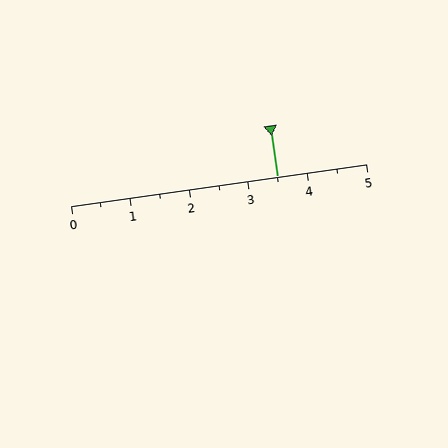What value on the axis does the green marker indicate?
The marker indicates approximately 3.5.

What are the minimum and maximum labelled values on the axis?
The axis runs from 0 to 5.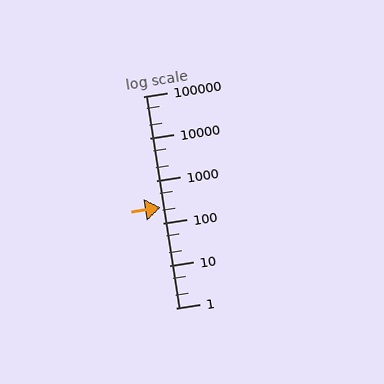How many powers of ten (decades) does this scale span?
The scale spans 5 decades, from 1 to 100000.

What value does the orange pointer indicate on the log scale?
The pointer indicates approximately 230.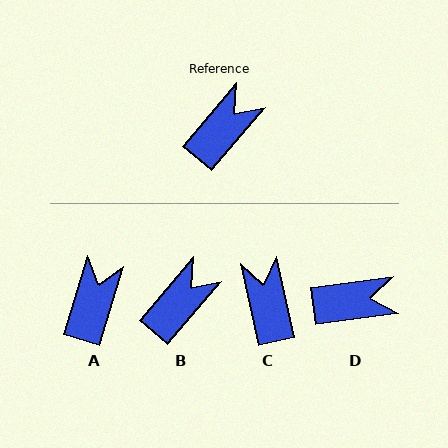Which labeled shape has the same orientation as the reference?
B.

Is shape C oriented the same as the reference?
No, it is off by about 53 degrees.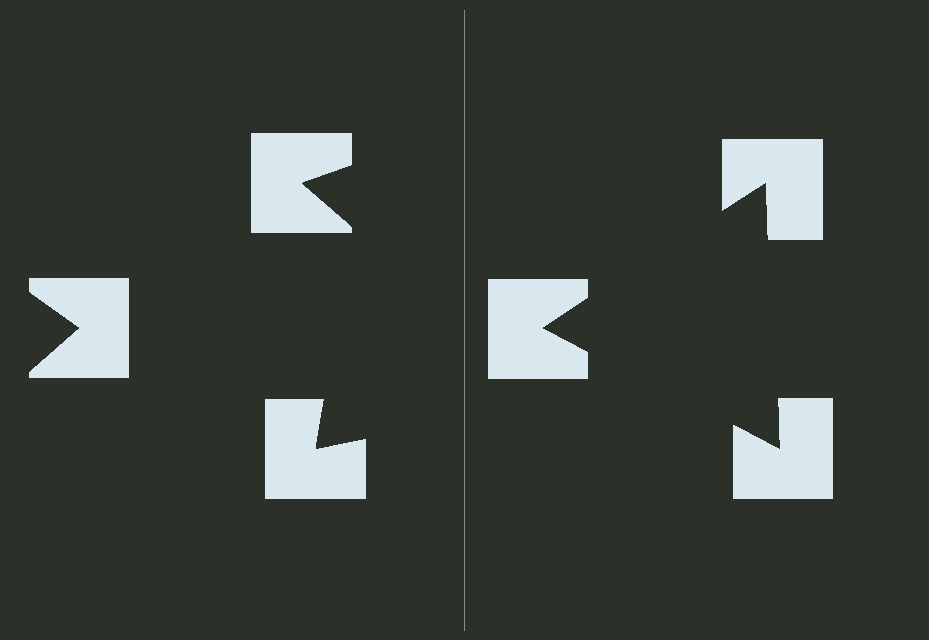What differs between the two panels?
The notched squares are positioned identically on both sides; only the wedge orientations differ. On the right they align to a triangle; on the left they are misaligned.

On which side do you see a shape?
An illusory triangle appears on the right side. On the left side the wedge cuts are rotated, so no coherent shape forms.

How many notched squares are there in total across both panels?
6 — 3 on each side.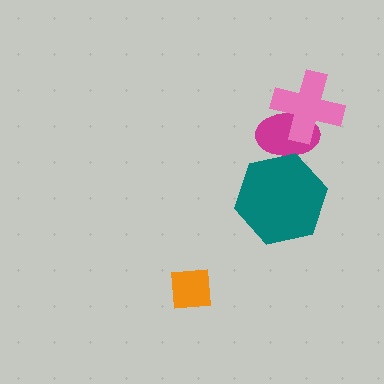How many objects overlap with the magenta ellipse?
2 objects overlap with the magenta ellipse.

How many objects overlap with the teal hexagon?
1 object overlaps with the teal hexagon.